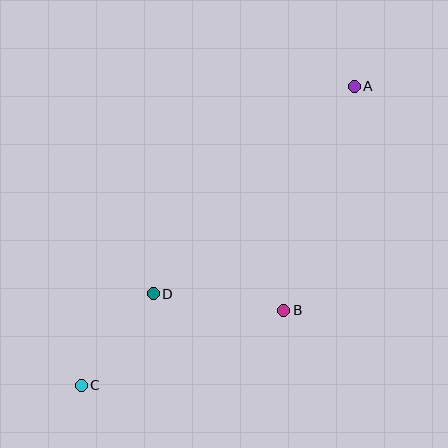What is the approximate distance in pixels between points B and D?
The distance between B and D is approximately 132 pixels.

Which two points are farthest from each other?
Points A and C are farthest from each other.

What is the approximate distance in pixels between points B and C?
The distance between B and C is approximately 216 pixels.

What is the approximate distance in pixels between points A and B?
The distance between A and B is approximately 235 pixels.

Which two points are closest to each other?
Points C and D are closest to each other.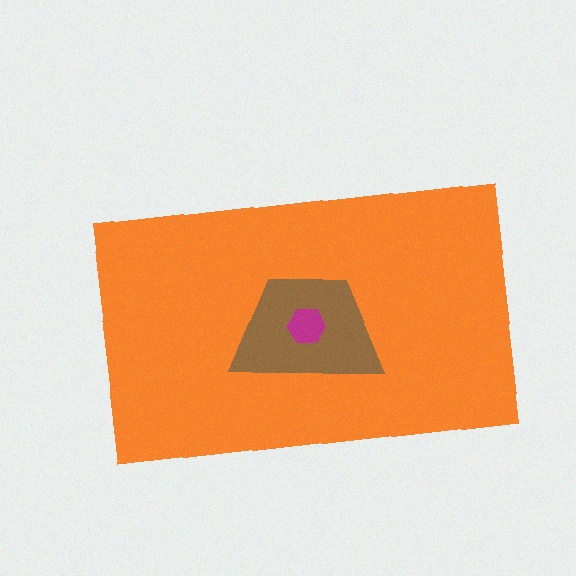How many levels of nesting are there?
3.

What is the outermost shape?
The orange rectangle.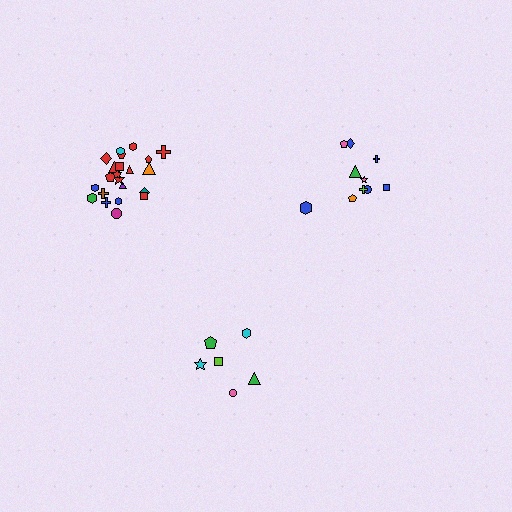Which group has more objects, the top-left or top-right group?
The top-left group.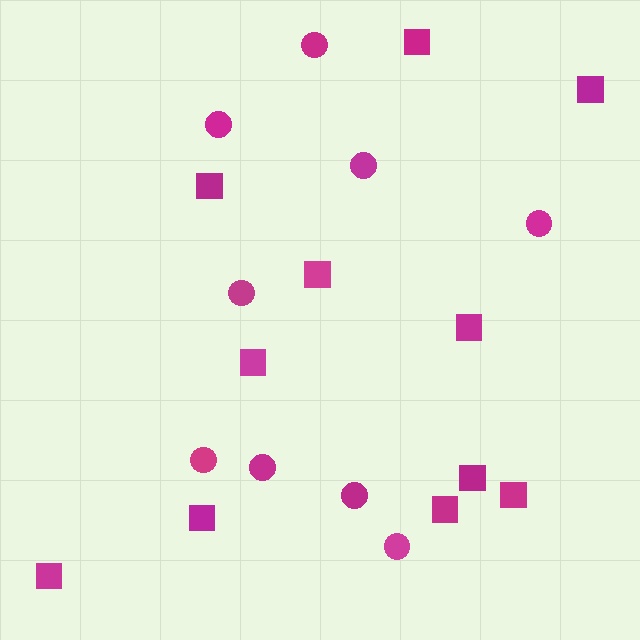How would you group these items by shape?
There are 2 groups: one group of circles (9) and one group of squares (11).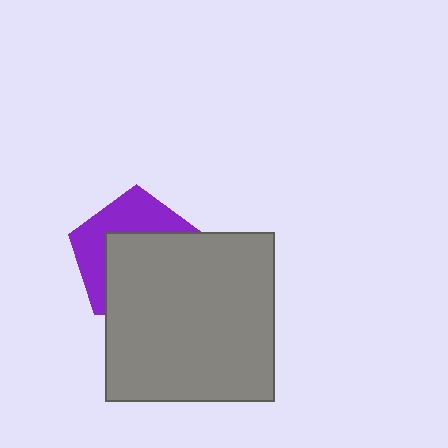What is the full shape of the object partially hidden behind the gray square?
The partially hidden object is a purple pentagon.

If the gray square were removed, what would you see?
You would see the complete purple pentagon.